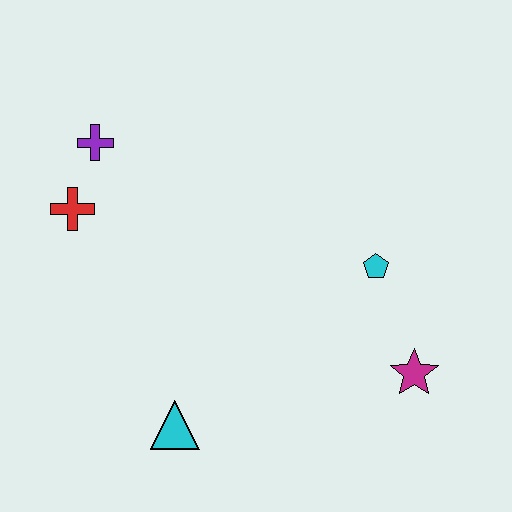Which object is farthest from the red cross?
The magenta star is farthest from the red cross.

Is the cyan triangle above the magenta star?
No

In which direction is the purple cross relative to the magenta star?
The purple cross is to the left of the magenta star.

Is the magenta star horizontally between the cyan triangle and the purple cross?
No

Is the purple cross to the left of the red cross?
No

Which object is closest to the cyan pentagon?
The magenta star is closest to the cyan pentagon.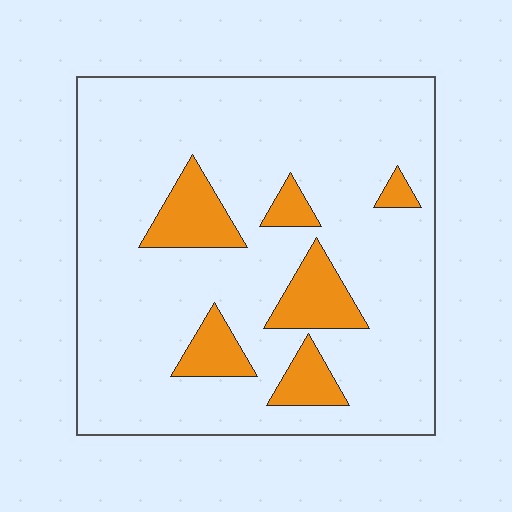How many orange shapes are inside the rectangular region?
6.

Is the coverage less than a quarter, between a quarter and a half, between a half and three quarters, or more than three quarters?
Less than a quarter.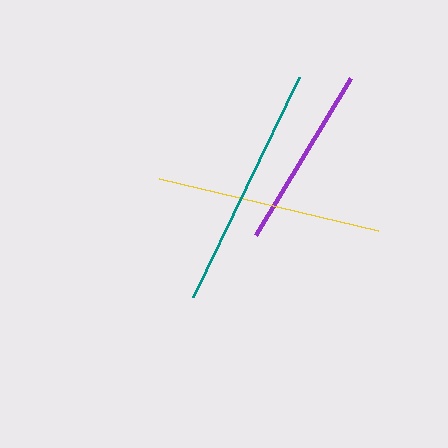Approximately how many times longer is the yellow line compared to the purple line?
The yellow line is approximately 1.2 times the length of the purple line.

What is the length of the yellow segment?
The yellow segment is approximately 225 pixels long.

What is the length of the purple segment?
The purple segment is approximately 184 pixels long.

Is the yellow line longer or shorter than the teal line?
The teal line is longer than the yellow line.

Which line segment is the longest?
The teal line is the longest at approximately 244 pixels.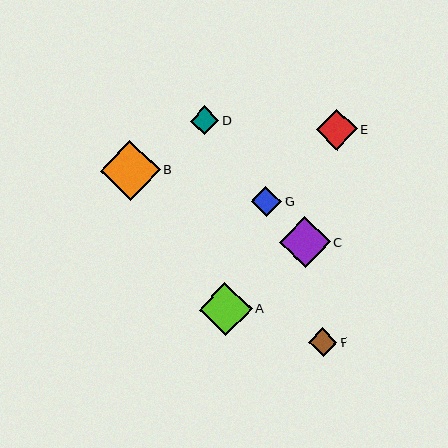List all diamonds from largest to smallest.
From largest to smallest: B, A, C, E, G, F, D.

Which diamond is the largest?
Diamond B is the largest with a size of approximately 60 pixels.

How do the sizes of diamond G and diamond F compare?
Diamond G and diamond F are approximately the same size.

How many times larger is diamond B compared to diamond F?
Diamond B is approximately 2.1 times the size of diamond F.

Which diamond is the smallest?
Diamond D is the smallest with a size of approximately 28 pixels.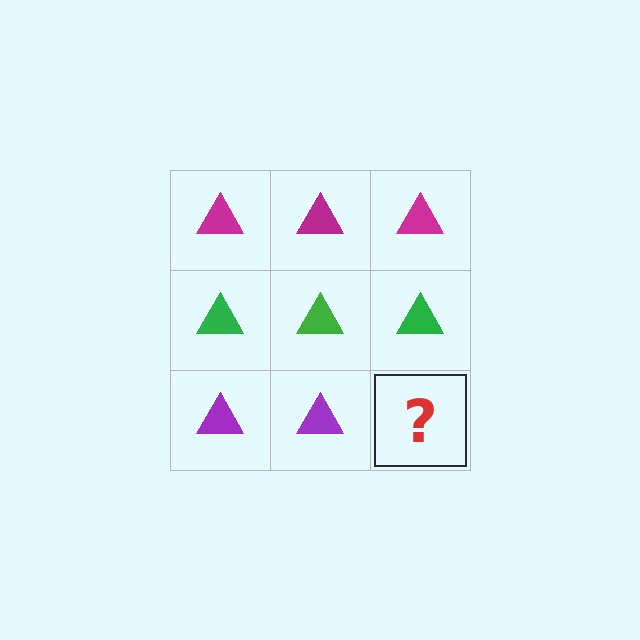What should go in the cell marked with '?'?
The missing cell should contain a purple triangle.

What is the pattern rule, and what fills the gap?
The rule is that each row has a consistent color. The gap should be filled with a purple triangle.